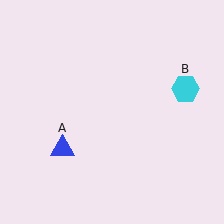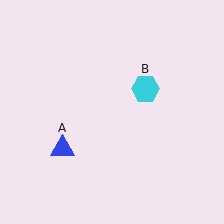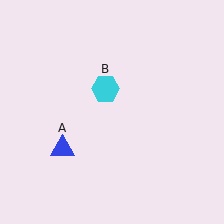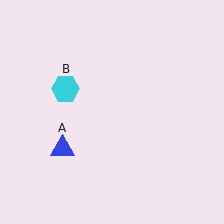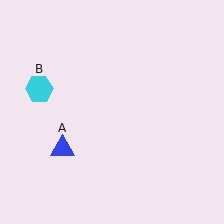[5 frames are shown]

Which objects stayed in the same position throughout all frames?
Blue triangle (object A) remained stationary.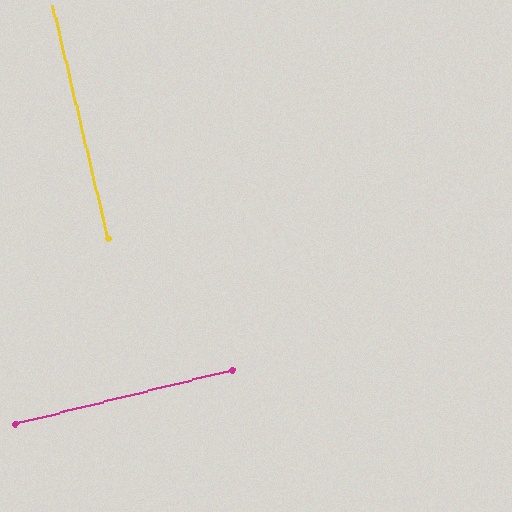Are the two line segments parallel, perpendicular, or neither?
Perpendicular — they meet at approximately 89°.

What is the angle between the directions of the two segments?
Approximately 89 degrees.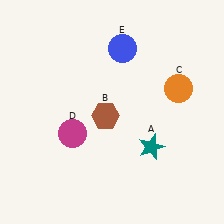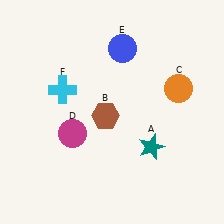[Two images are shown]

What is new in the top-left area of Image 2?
A cyan cross (F) was added in the top-left area of Image 2.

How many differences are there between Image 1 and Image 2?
There is 1 difference between the two images.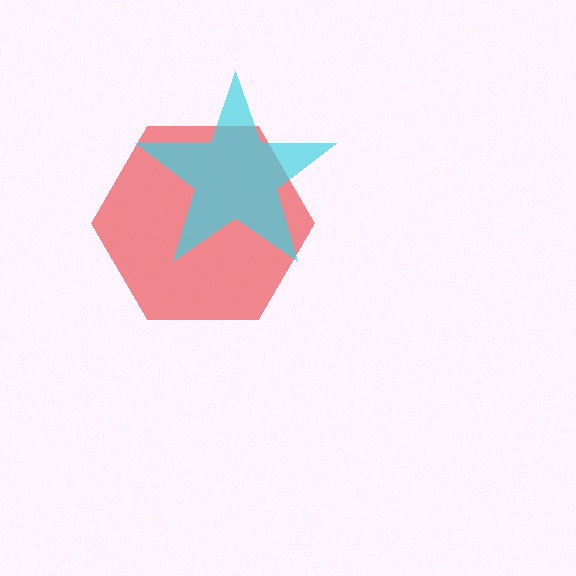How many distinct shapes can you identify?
There are 2 distinct shapes: a red hexagon, a cyan star.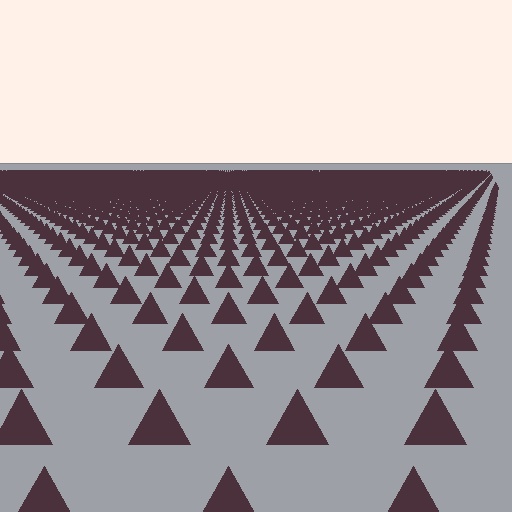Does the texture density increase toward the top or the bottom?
Density increases toward the top.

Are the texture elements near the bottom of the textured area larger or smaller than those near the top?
Larger. Near the bottom, elements are closer to the viewer and appear at a bigger on-screen size.